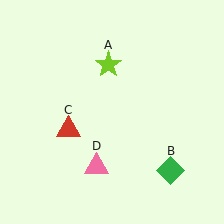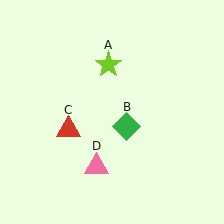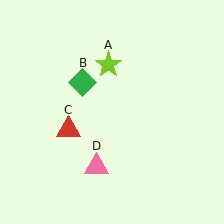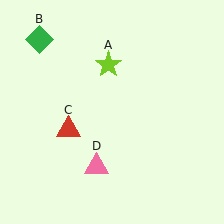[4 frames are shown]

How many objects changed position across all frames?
1 object changed position: green diamond (object B).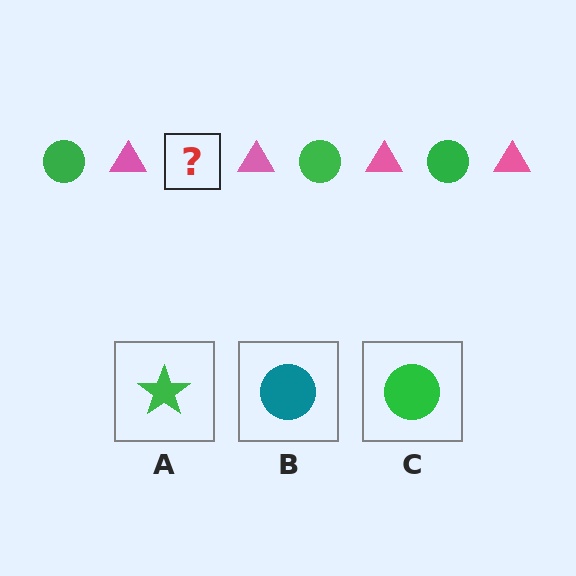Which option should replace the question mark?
Option C.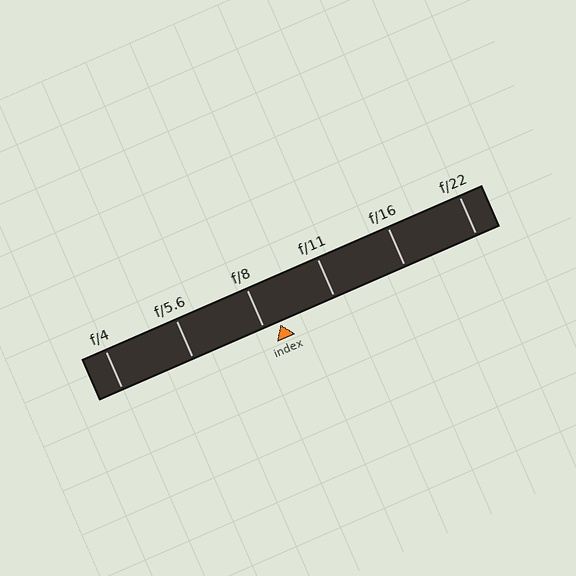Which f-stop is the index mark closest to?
The index mark is closest to f/8.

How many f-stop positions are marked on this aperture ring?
There are 6 f-stop positions marked.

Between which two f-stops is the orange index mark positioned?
The index mark is between f/8 and f/11.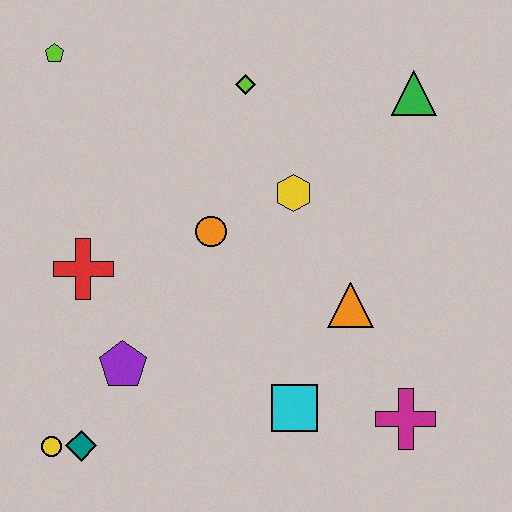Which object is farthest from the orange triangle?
The lime pentagon is farthest from the orange triangle.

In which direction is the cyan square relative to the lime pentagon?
The cyan square is below the lime pentagon.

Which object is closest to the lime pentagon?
The lime diamond is closest to the lime pentagon.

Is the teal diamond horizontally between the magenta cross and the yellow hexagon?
No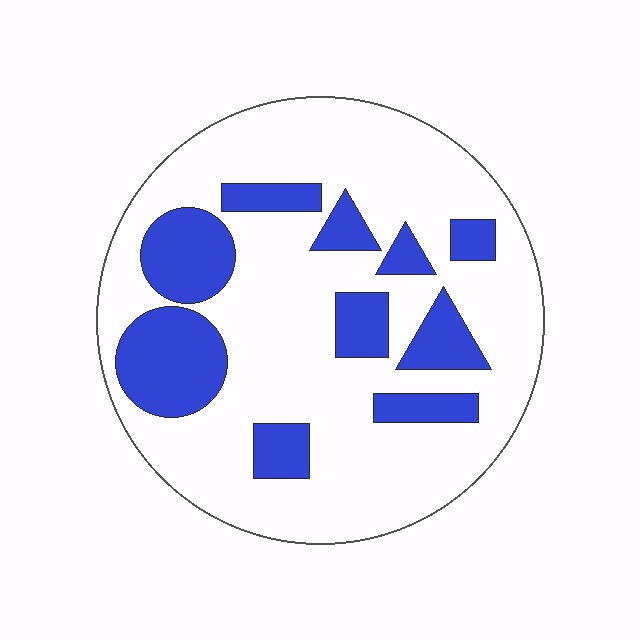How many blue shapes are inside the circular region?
10.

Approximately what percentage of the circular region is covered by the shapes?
Approximately 25%.